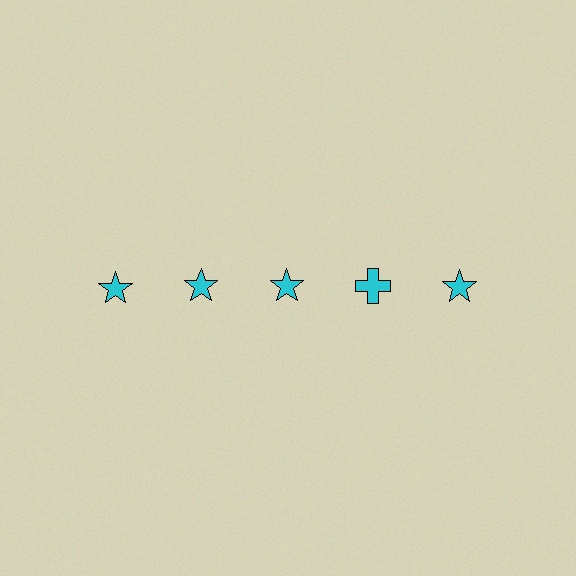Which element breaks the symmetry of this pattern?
The cyan cross in the top row, second from right column breaks the symmetry. All other shapes are cyan stars.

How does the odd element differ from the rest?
It has a different shape: cross instead of star.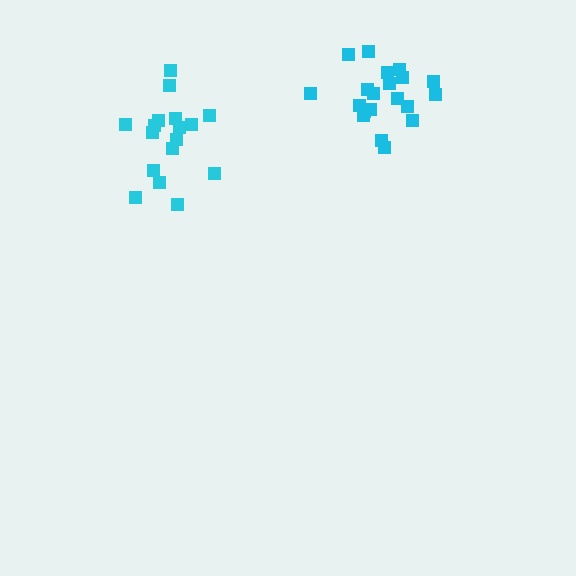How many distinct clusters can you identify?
There are 2 distinct clusters.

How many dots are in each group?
Group 1: 20 dots, Group 2: 17 dots (37 total).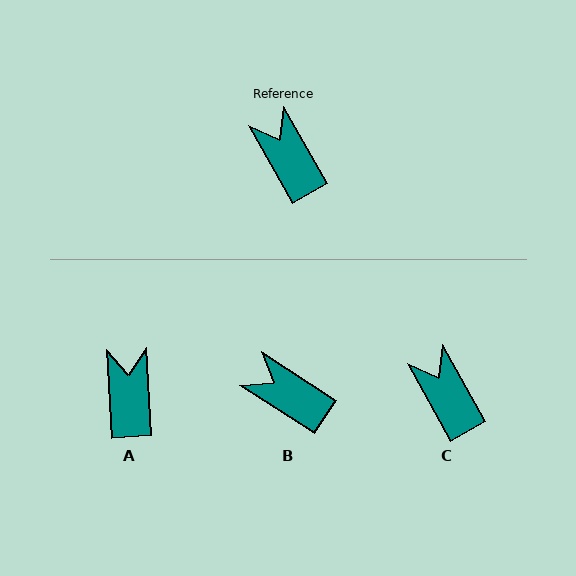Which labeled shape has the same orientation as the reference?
C.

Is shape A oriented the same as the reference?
No, it is off by about 26 degrees.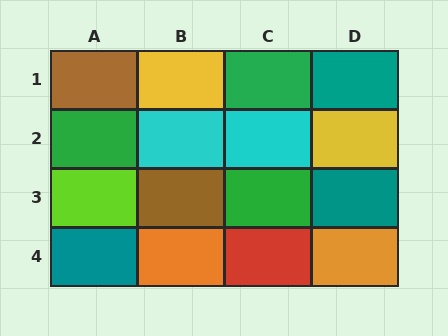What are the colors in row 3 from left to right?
Lime, brown, green, teal.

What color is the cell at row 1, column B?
Yellow.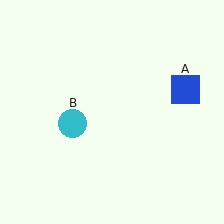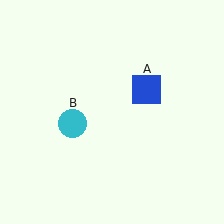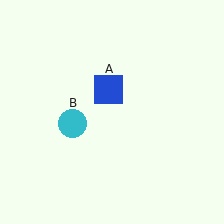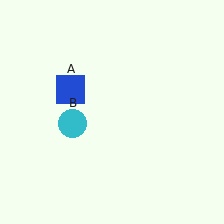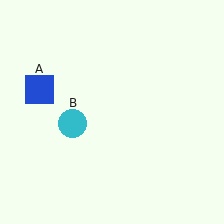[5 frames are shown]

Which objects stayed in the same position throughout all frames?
Cyan circle (object B) remained stationary.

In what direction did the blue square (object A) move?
The blue square (object A) moved left.